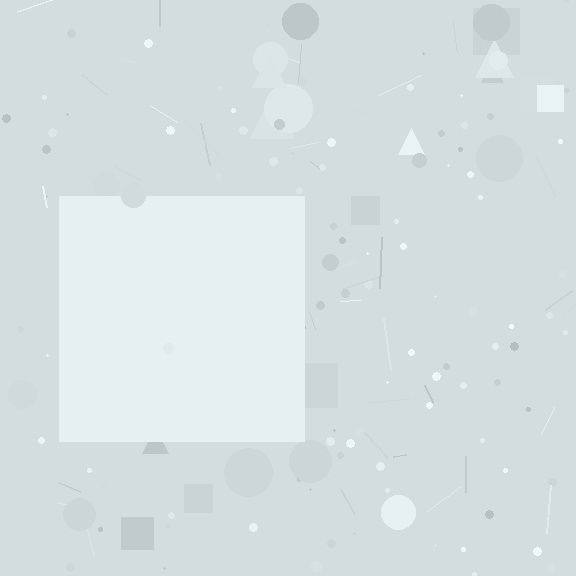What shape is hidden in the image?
A square is hidden in the image.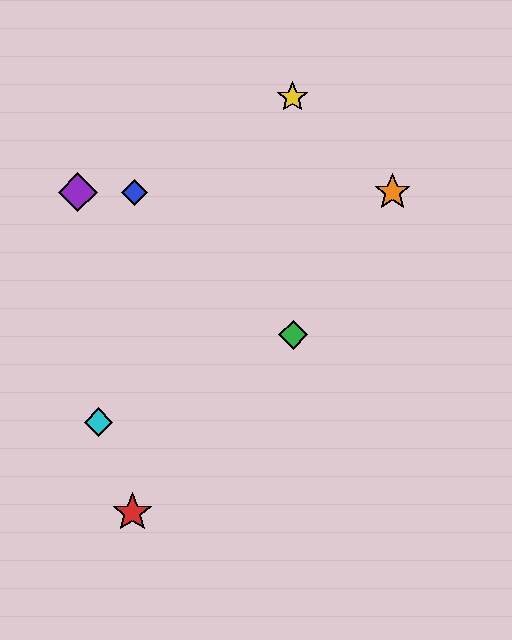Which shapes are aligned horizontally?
The blue diamond, the purple diamond, the orange star are aligned horizontally.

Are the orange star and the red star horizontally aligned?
No, the orange star is at y≈192 and the red star is at y≈513.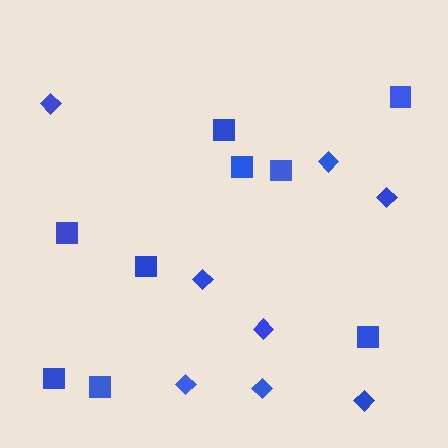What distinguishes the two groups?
There are 2 groups: one group of squares (9) and one group of diamonds (8).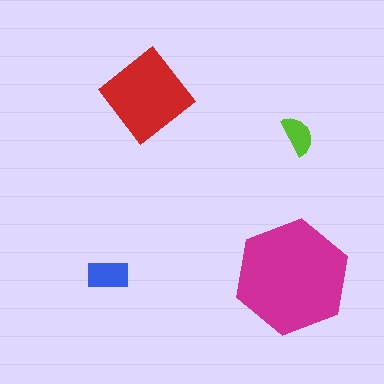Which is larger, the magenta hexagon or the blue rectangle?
The magenta hexagon.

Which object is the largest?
The magenta hexagon.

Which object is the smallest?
The lime semicircle.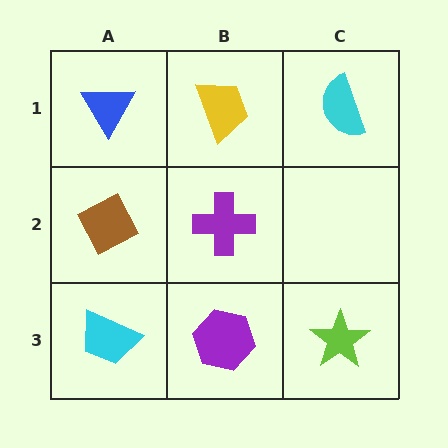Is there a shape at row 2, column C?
No, that cell is empty.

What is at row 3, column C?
A lime star.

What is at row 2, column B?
A purple cross.